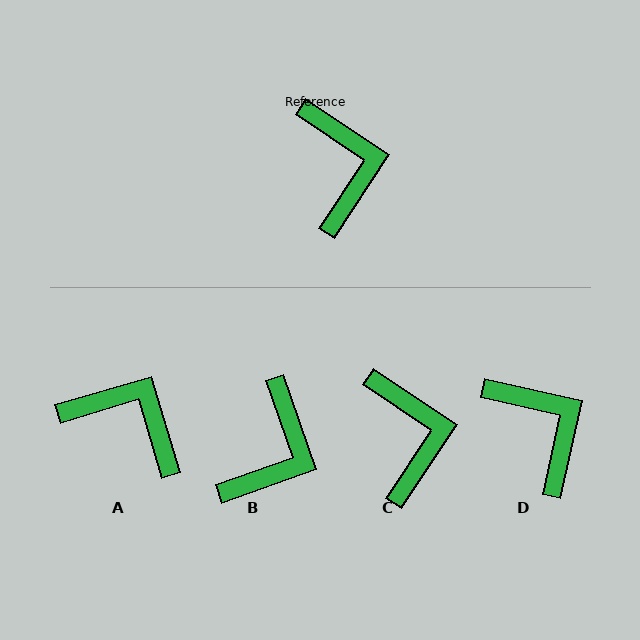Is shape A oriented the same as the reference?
No, it is off by about 50 degrees.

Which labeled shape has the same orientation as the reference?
C.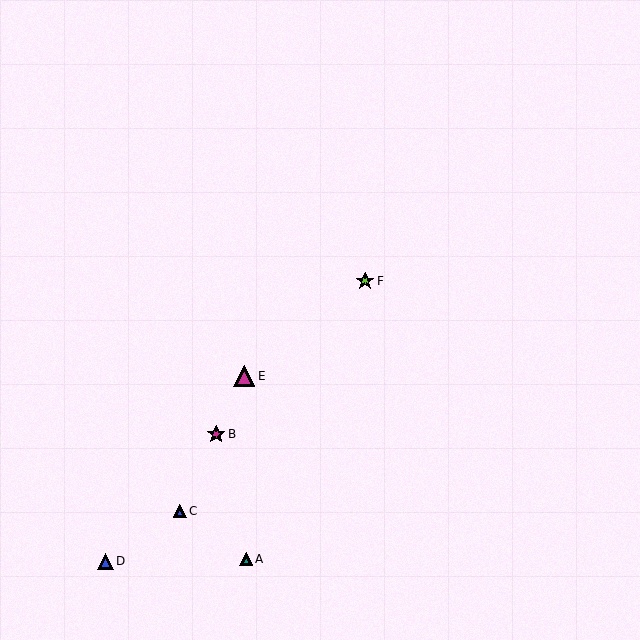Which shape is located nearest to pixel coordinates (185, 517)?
The blue triangle (labeled C) at (180, 511) is nearest to that location.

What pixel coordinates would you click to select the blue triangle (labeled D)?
Click at (105, 561) to select the blue triangle D.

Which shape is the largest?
The magenta triangle (labeled E) is the largest.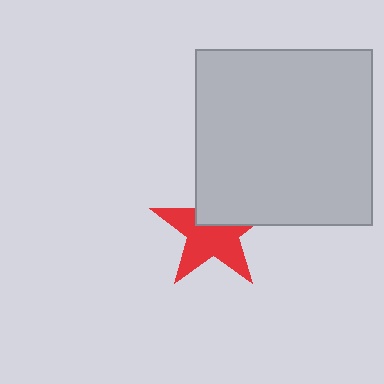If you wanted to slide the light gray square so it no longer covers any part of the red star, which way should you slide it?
Slide it up — that is the most direct way to separate the two shapes.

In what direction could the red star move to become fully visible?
The red star could move down. That would shift it out from behind the light gray square entirely.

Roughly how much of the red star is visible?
About half of it is visible (roughly 63%).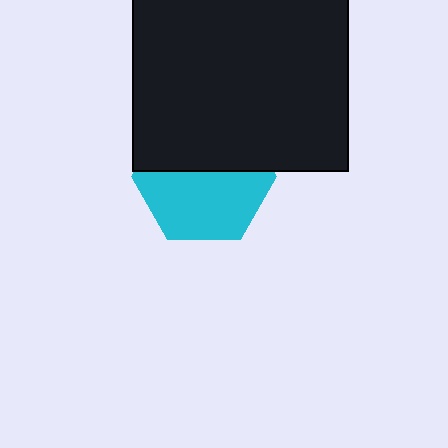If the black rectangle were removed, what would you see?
You would see the complete cyan hexagon.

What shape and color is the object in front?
The object in front is a black rectangle.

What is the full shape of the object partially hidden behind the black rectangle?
The partially hidden object is a cyan hexagon.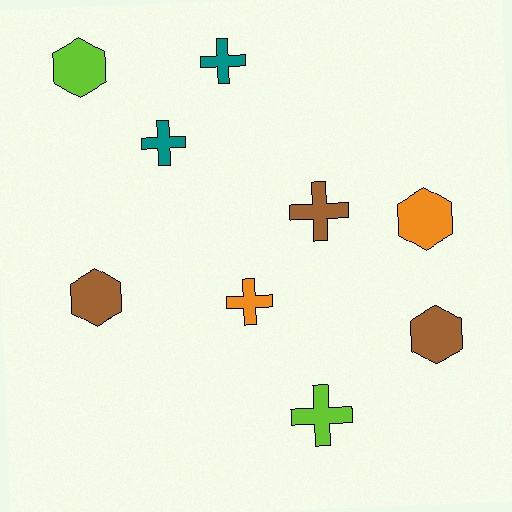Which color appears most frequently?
Brown, with 3 objects.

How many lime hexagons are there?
There is 1 lime hexagon.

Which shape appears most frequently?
Cross, with 5 objects.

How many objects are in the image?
There are 9 objects.